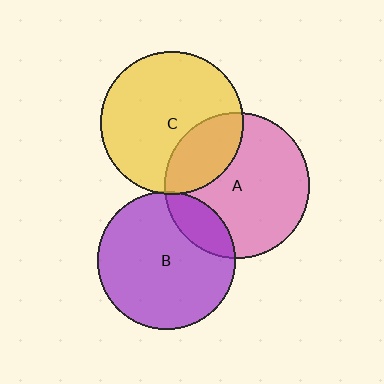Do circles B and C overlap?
Yes.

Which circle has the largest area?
Circle A (pink).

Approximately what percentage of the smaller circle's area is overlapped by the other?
Approximately 5%.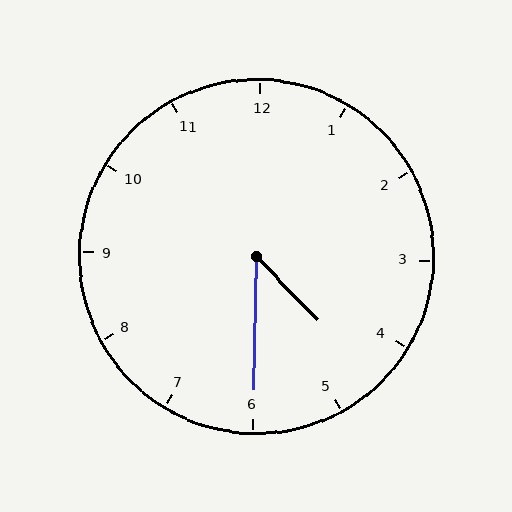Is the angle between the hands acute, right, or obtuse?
It is acute.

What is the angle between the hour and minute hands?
Approximately 45 degrees.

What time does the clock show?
4:30.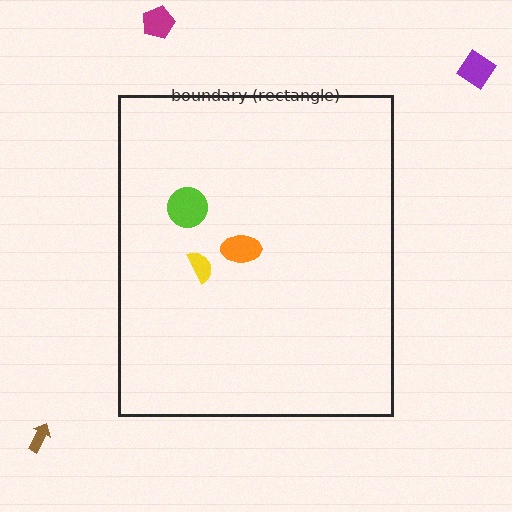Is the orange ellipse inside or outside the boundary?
Inside.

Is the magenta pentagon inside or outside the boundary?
Outside.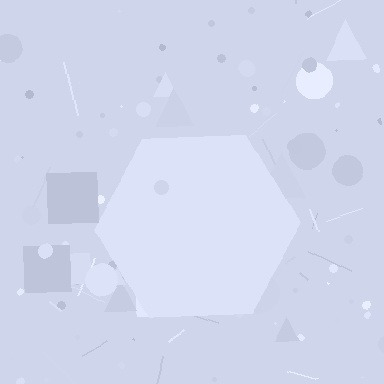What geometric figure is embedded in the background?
A hexagon is embedded in the background.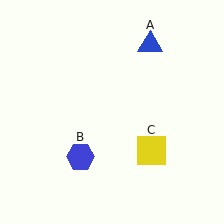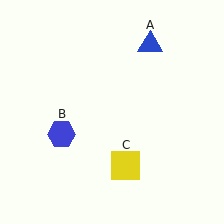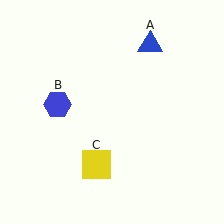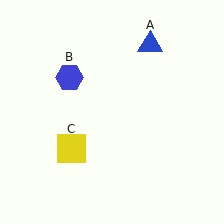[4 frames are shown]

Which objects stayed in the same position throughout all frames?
Blue triangle (object A) remained stationary.